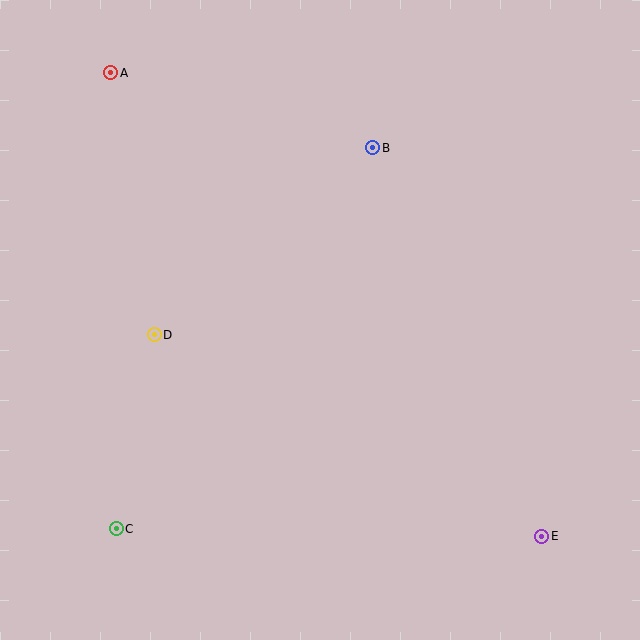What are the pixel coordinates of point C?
Point C is at (116, 529).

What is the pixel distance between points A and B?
The distance between A and B is 272 pixels.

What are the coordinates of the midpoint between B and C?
The midpoint between B and C is at (244, 338).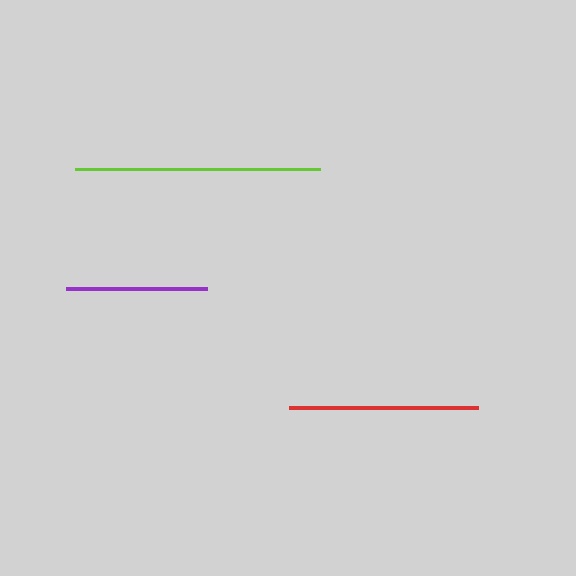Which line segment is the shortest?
The purple line is the shortest at approximately 141 pixels.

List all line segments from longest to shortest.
From longest to shortest: lime, red, purple.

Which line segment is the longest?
The lime line is the longest at approximately 245 pixels.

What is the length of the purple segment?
The purple segment is approximately 141 pixels long.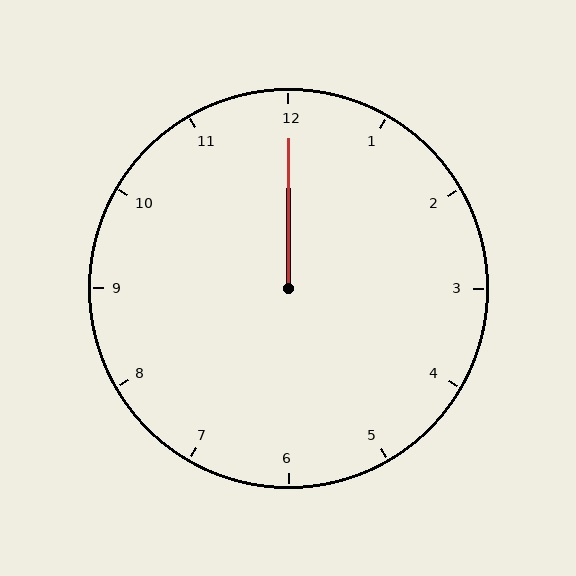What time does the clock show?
12:00.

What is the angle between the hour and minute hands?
Approximately 0 degrees.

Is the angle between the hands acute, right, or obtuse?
It is acute.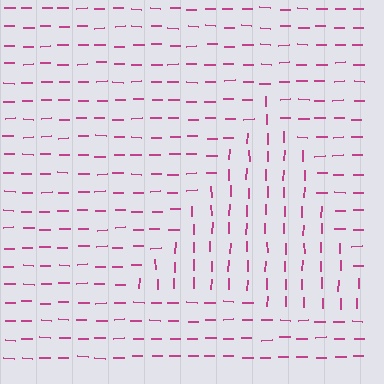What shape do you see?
I see a triangle.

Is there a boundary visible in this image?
Yes, there is a texture boundary formed by a change in line orientation.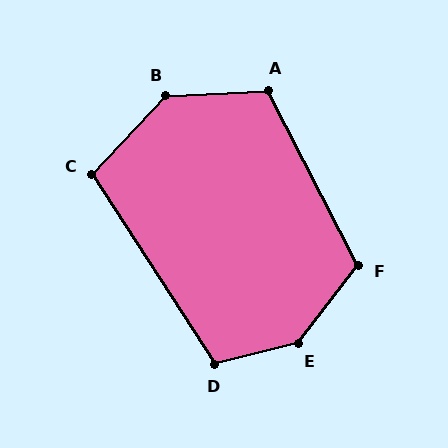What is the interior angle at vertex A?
Approximately 114 degrees (obtuse).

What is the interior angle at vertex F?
Approximately 115 degrees (obtuse).